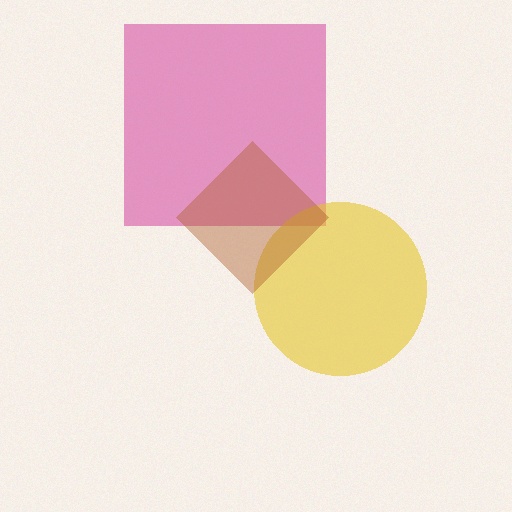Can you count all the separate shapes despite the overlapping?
Yes, there are 3 separate shapes.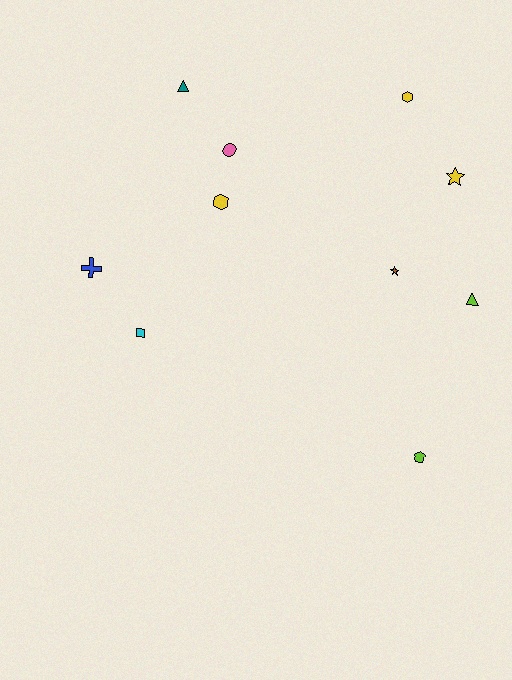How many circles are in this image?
There is 1 circle.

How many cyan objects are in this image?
There is 1 cyan object.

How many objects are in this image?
There are 10 objects.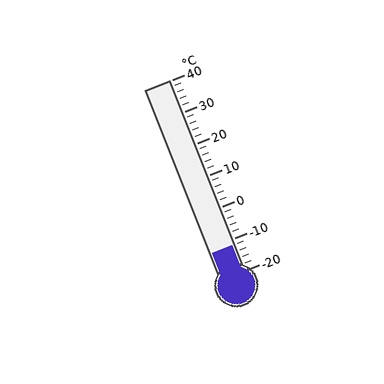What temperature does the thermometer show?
The thermometer shows approximately -12°C.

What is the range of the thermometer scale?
The thermometer scale ranges from -20°C to 40°C.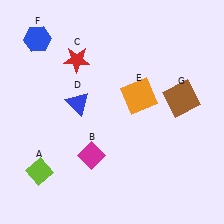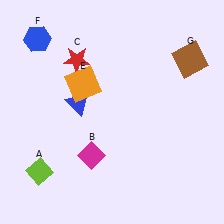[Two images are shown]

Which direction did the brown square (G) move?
The brown square (G) moved up.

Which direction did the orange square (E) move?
The orange square (E) moved left.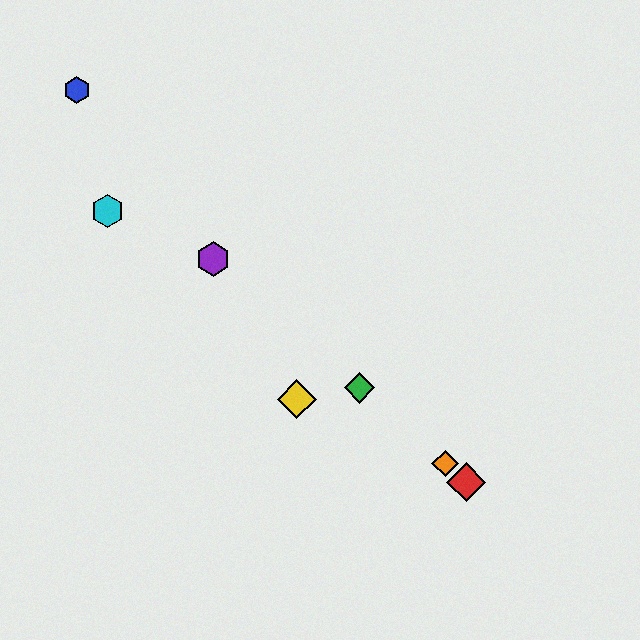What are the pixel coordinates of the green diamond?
The green diamond is at (359, 388).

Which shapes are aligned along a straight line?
The red diamond, the green diamond, the purple hexagon, the orange diamond are aligned along a straight line.